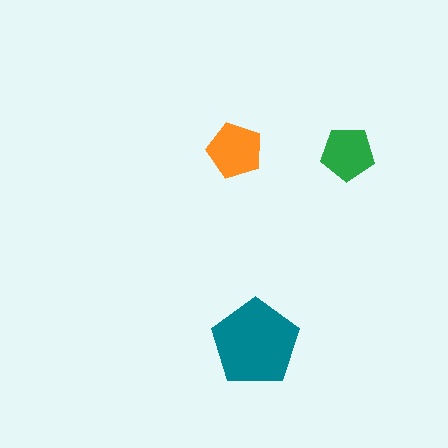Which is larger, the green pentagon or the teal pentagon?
The teal one.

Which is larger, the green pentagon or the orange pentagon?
The orange one.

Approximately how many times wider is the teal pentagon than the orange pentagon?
About 1.5 times wider.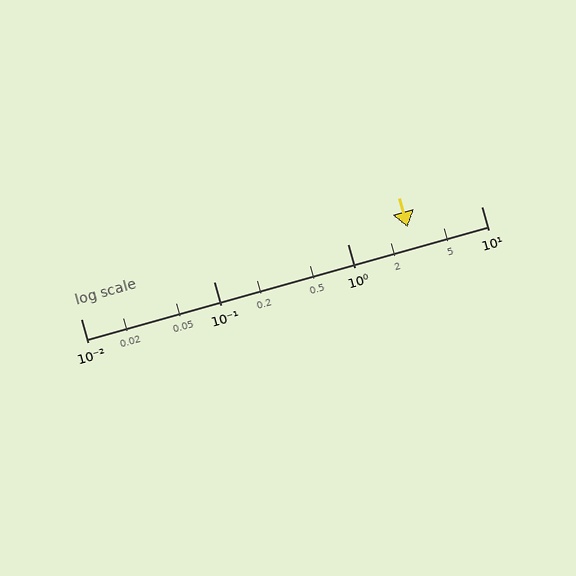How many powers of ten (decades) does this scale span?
The scale spans 3 decades, from 0.01 to 10.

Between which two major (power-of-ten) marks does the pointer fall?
The pointer is between 1 and 10.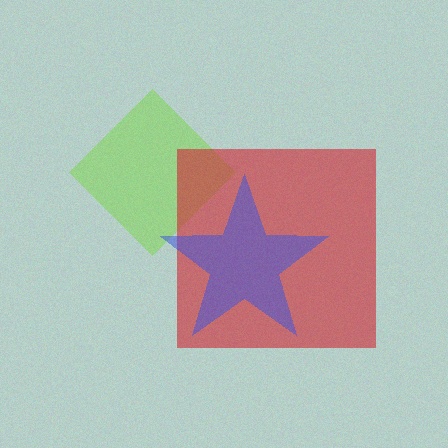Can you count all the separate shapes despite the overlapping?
Yes, there are 3 separate shapes.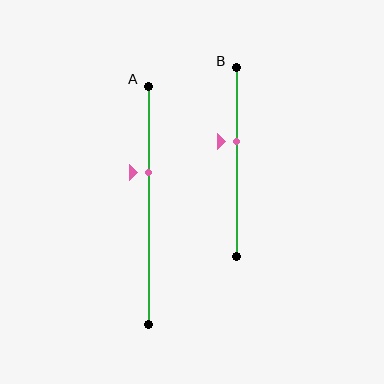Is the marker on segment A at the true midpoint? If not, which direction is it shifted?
No, the marker on segment A is shifted upward by about 14% of the segment length.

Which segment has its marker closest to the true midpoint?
Segment B has its marker closest to the true midpoint.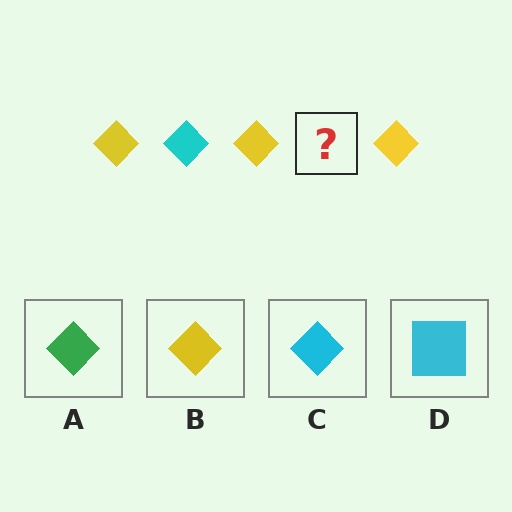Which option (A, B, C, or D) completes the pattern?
C.